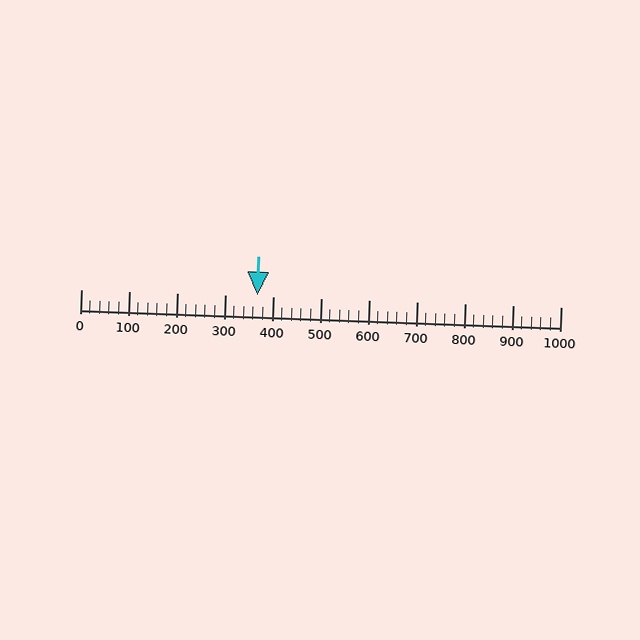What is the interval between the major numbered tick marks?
The major tick marks are spaced 100 units apart.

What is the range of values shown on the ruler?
The ruler shows values from 0 to 1000.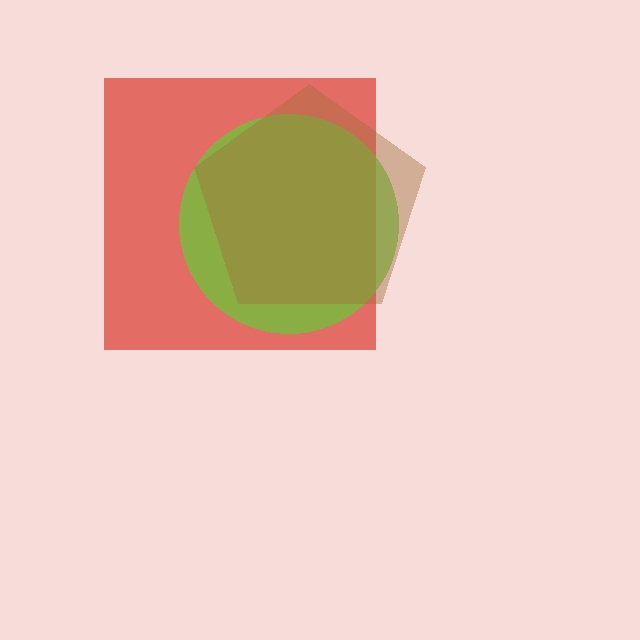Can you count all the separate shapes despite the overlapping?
Yes, there are 3 separate shapes.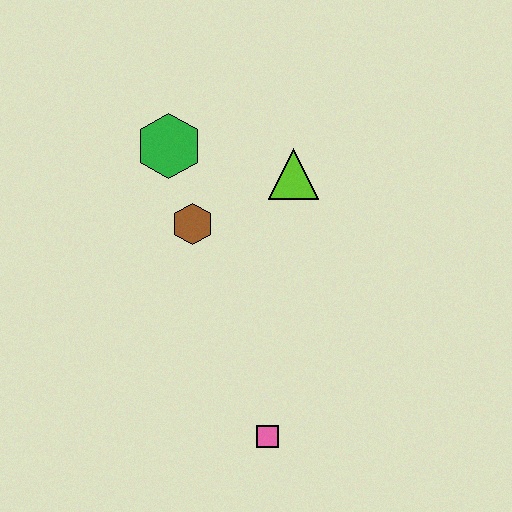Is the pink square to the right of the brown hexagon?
Yes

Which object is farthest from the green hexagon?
The pink square is farthest from the green hexagon.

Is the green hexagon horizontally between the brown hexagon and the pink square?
No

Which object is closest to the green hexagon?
The brown hexagon is closest to the green hexagon.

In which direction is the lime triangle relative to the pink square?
The lime triangle is above the pink square.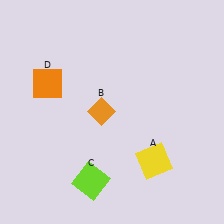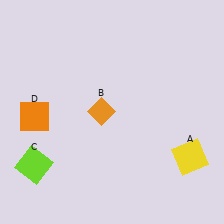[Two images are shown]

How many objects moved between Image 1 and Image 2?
3 objects moved between the two images.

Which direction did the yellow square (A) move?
The yellow square (A) moved right.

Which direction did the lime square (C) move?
The lime square (C) moved left.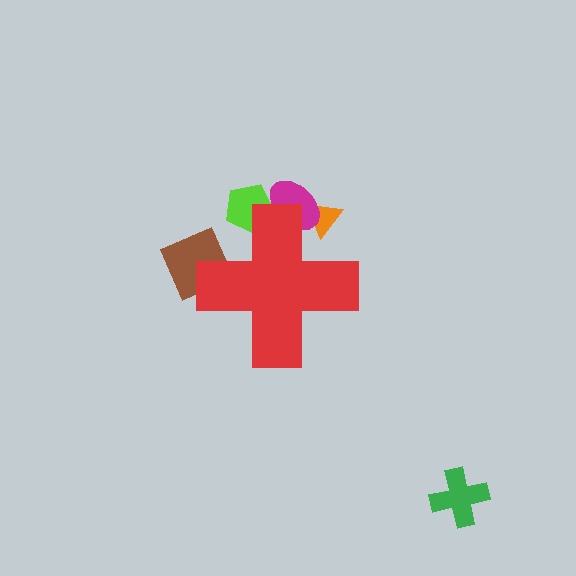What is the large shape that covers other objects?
A red cross.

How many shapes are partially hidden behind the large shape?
4 shapes are partially hidden.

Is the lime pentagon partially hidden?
Yes, the lime pentagon is partially hidden behind the red cross.